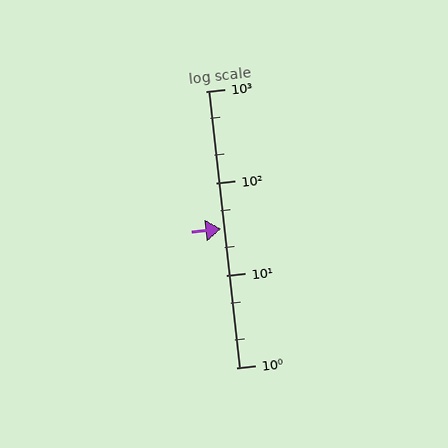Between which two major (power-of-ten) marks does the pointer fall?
The pointer is between 10 and 100.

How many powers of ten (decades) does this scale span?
The scale spans 3 decades, from 1 to 1000.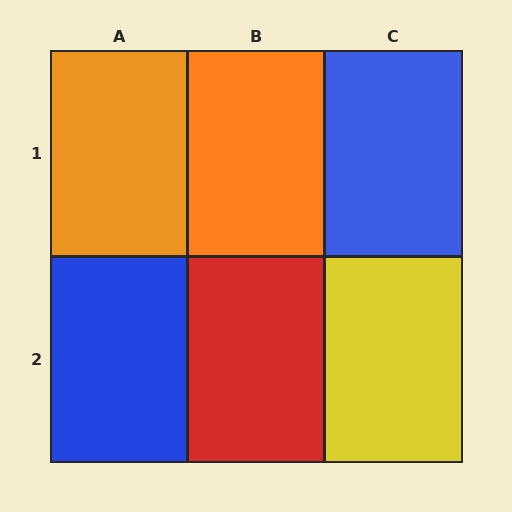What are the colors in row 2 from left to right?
Blue, red, yellow.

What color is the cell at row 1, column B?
Orange.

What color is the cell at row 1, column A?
Orange.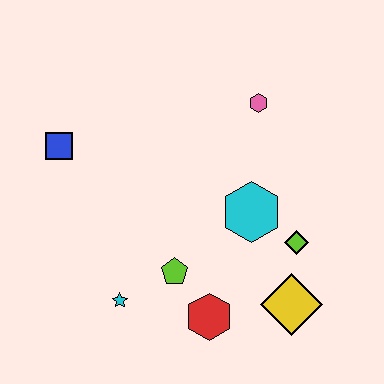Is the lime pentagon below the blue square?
Yes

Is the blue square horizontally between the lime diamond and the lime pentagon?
No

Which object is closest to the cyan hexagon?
The lime diamond is closest to the cyan hexagon.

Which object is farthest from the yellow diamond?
The blue square is farthest from the yellow diamond.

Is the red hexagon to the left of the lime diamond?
Yes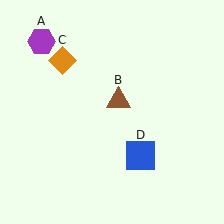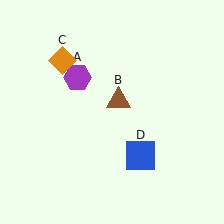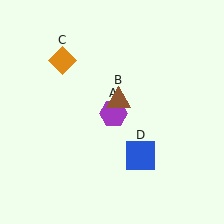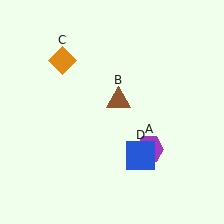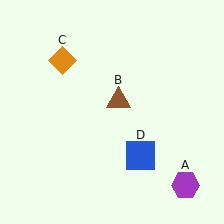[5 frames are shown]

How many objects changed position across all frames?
1 object changed position: purple hexagon (object A).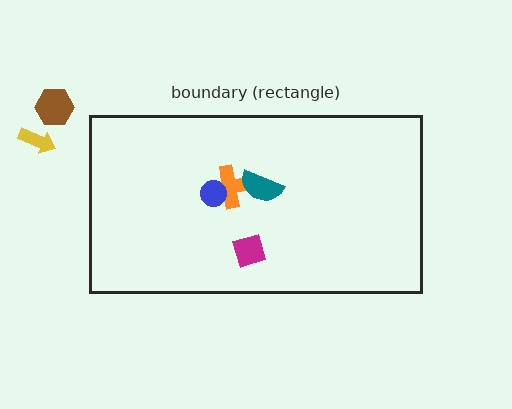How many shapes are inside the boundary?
4 inside, 2 outside.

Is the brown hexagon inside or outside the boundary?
Outside.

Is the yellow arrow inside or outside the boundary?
Outside.